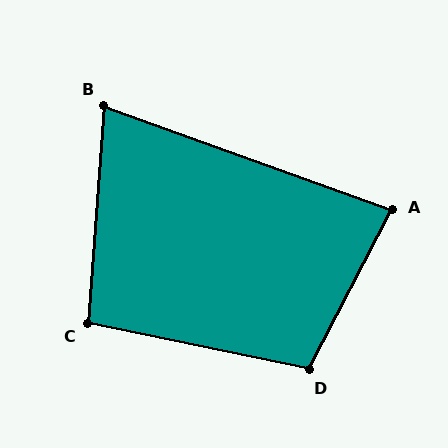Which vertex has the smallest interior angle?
B, at approximately 74 degrees.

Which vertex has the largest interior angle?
D, at approximately 106 degrees.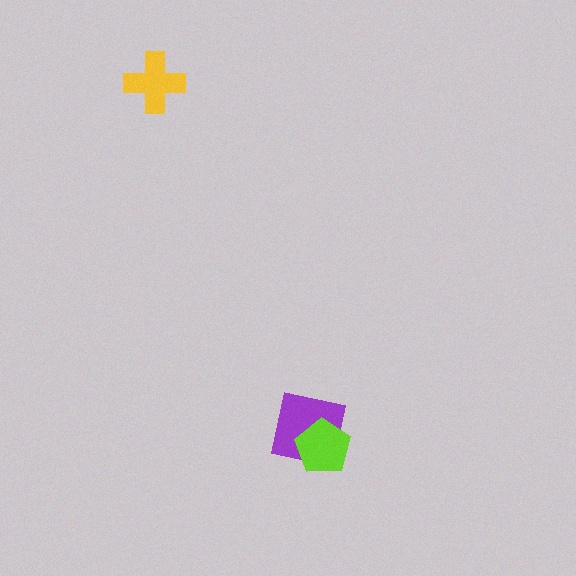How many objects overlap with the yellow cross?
0 objects overlap with the yellow cross.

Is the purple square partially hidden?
Yes, it is partially covered by another shape.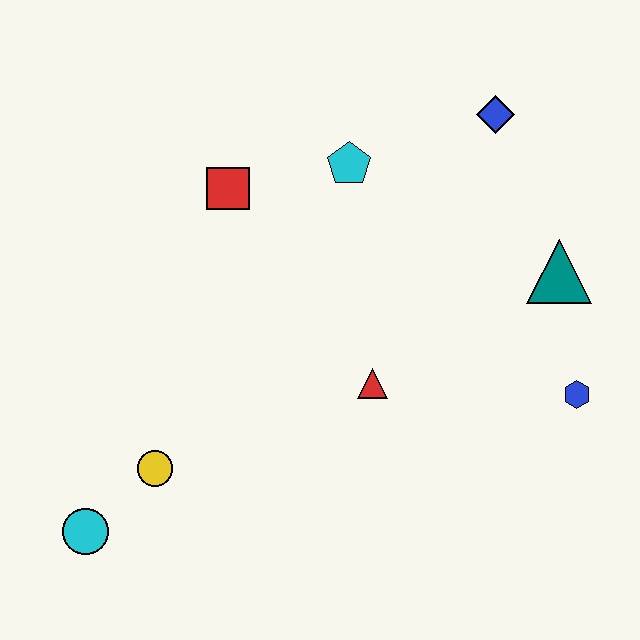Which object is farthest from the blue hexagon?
The cyan circle is farthest from the blue hexagon.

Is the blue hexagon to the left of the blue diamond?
No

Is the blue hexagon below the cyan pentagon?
Yes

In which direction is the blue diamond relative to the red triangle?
The blue diamond is above the red triangle.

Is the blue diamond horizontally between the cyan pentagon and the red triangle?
No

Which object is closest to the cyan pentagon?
The red square is closest to the cyan pentagon.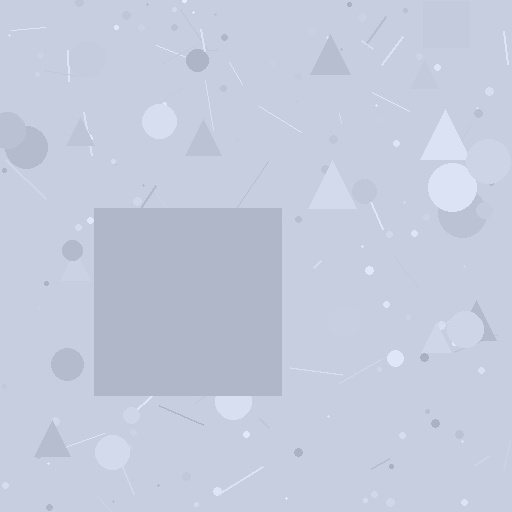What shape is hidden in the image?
A square is hidden in the image.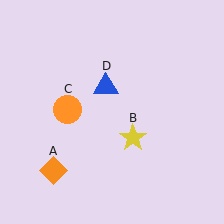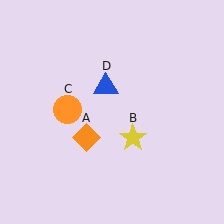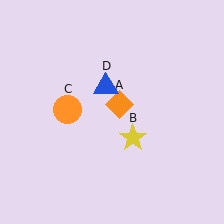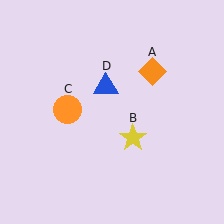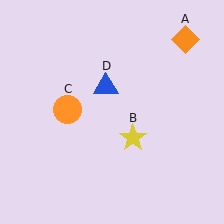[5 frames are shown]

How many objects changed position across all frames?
1 object changed position: orange diamond (object A).